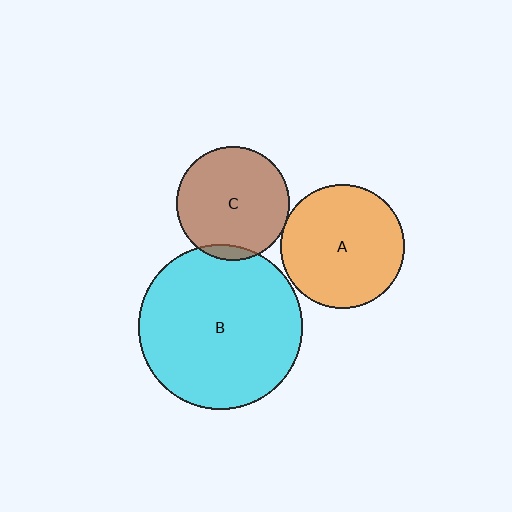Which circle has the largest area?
Circle B (cyan).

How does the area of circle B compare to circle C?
Approximately 2.1 times.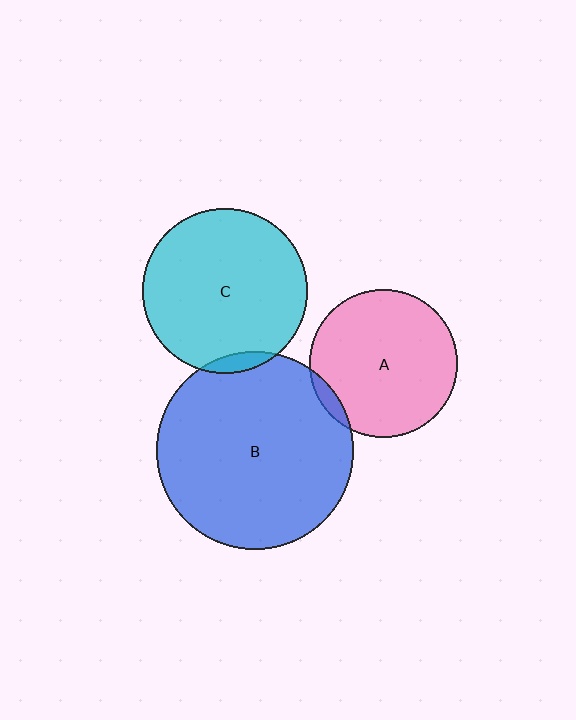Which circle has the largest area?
Circle B (blue).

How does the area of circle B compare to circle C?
Approximately 1.4 times.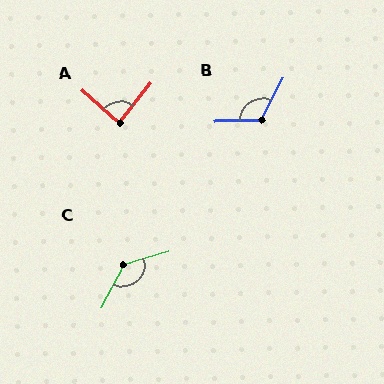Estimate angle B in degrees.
Approximately 118 degrees.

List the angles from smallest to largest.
A (87°), B (118°), C (134°).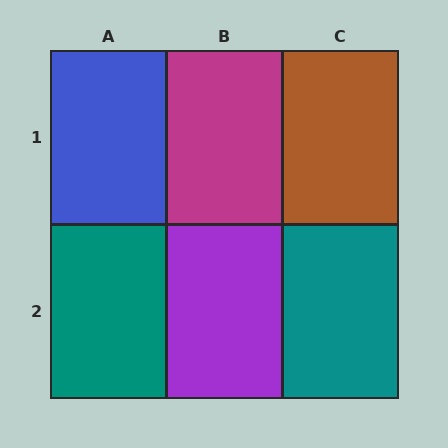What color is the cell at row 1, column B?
Magenta.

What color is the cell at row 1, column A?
Blue.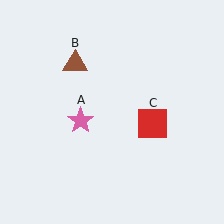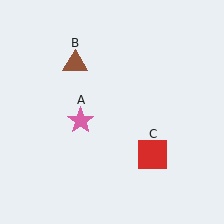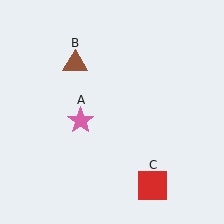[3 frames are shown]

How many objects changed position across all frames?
1 object changed position: red square (object C).